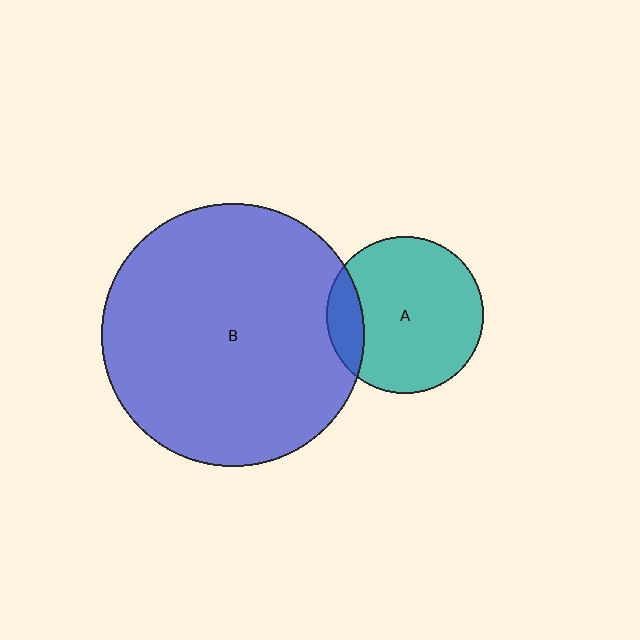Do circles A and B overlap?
Yes.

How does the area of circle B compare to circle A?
Approximately 2.8 times.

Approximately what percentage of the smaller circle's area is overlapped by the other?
Approximately 15%.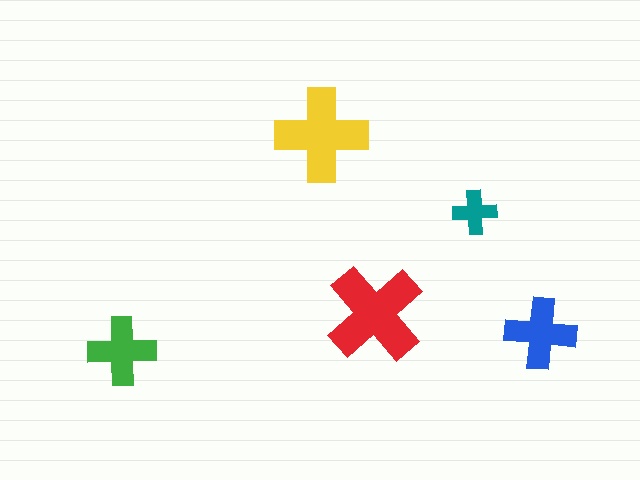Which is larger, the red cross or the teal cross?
The red one.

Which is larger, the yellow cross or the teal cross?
The yellow one.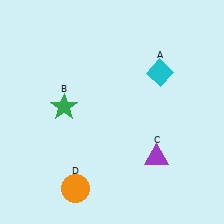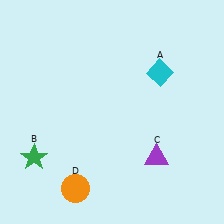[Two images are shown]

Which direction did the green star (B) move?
The green star (B) moved down.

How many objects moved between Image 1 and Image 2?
1 object moved between the two images.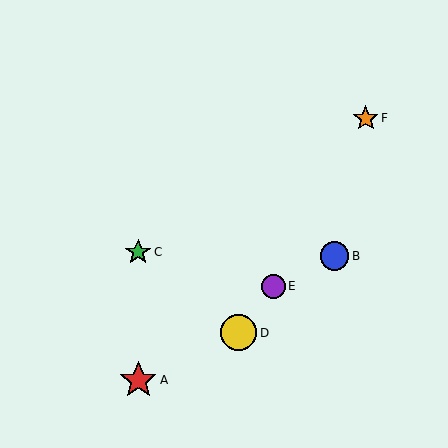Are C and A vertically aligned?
Yes, both are at x≈138.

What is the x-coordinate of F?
Object F is at x≈366.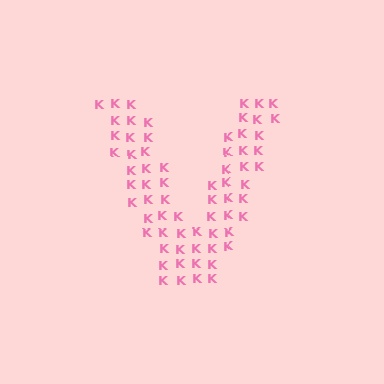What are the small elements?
The small elements are letter K's.